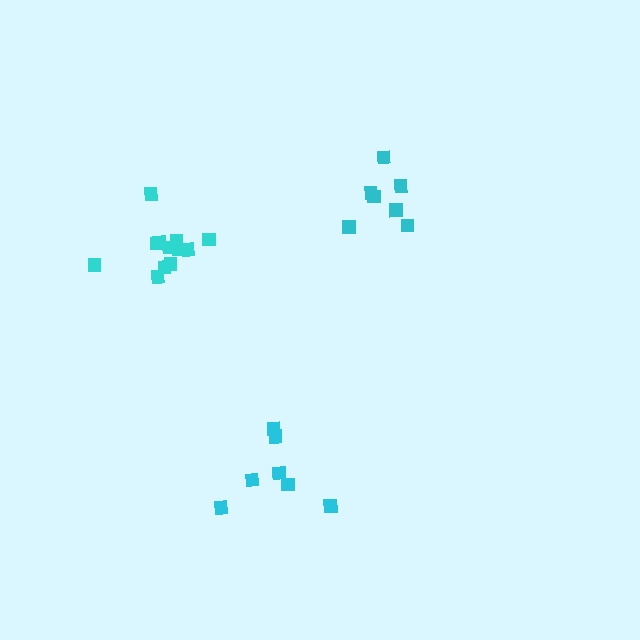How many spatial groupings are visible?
There are 3 spatial groupings.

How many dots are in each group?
Group 1: 7 dots, Group 2: 7 dots, Group 3: 12 dots (26 total).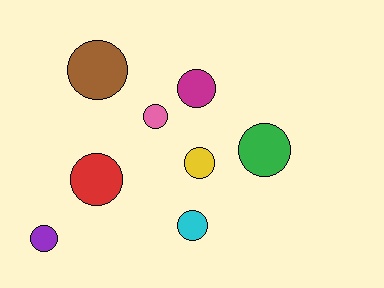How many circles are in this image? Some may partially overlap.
There are 8 circles.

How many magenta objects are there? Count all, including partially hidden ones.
There is 1 magenta object.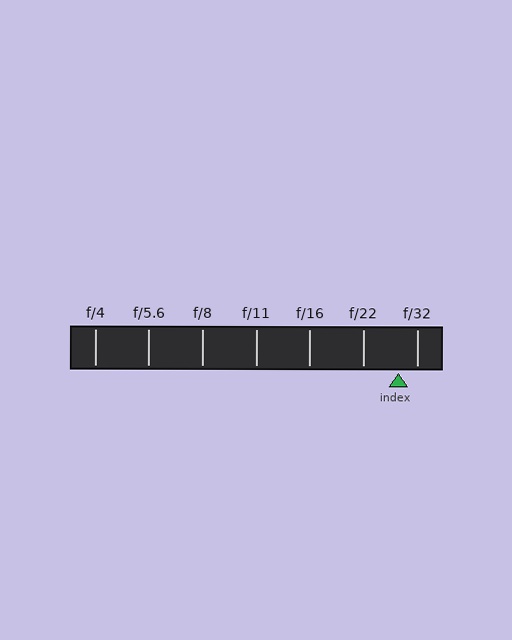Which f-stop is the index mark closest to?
The index mark is closest to f/32.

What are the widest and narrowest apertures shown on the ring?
The widest aperture shown is f/4 and the narrowest is f/32.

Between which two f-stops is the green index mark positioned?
The index mark is between f/22 and f/32.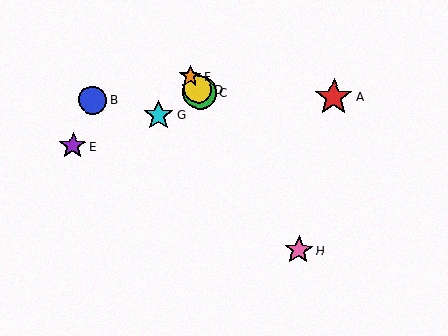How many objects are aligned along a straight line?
4 objects (C, D, F, H) are aligned along a straight line.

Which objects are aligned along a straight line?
Objects C, D, F, H are aligned along a straight line.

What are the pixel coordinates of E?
Object E is at (73, 146).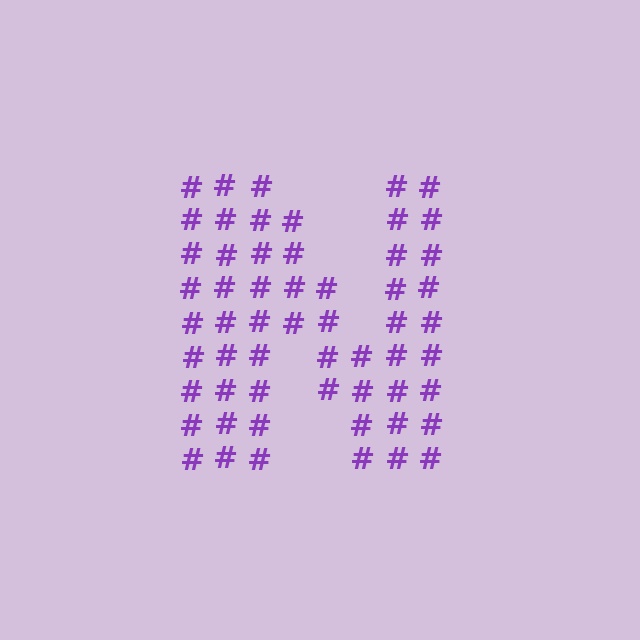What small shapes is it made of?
It is made of small hash symbols.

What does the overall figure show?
The overall figure shows the letter N.